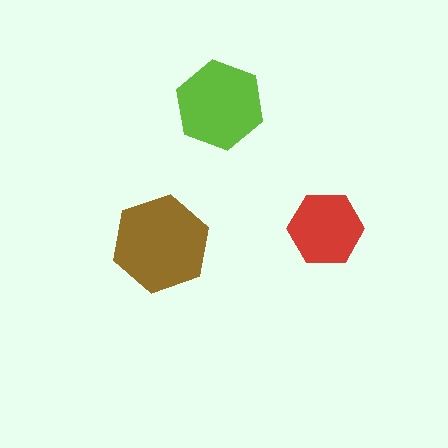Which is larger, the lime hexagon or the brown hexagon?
The brown one.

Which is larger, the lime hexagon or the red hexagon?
The lime one.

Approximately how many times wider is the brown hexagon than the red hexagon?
About 1.5 times wider.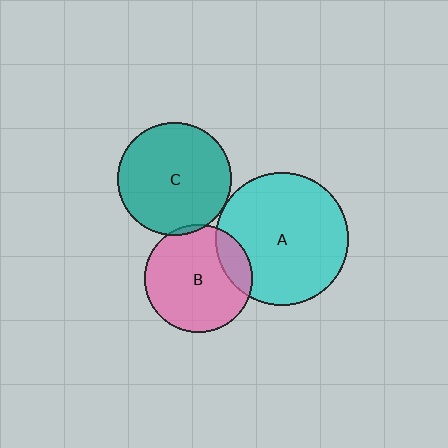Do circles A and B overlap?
Yes.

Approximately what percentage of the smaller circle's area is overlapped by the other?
Approximately 15%.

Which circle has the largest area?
Circle A (cyan).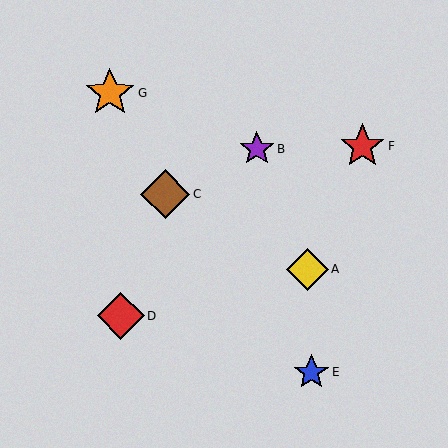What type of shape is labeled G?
Shape G is an orange star.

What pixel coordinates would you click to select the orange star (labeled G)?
Click at (110, 93) to select the orange star G.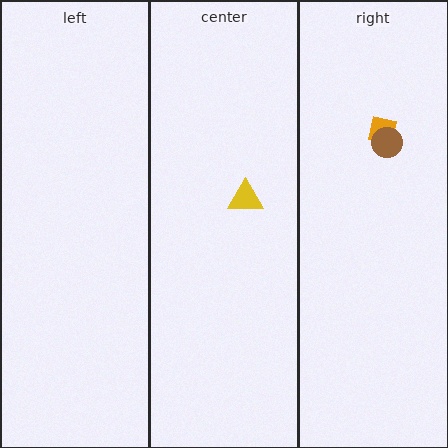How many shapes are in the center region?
1.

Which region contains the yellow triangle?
The center region.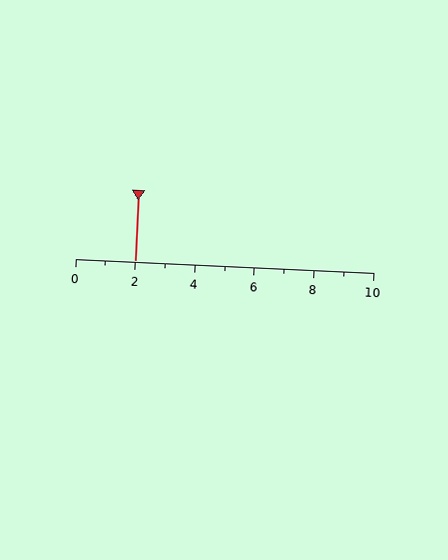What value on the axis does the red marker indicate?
The marker indicates approximately 2.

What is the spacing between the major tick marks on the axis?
The major ticks are spaced 2 apart.